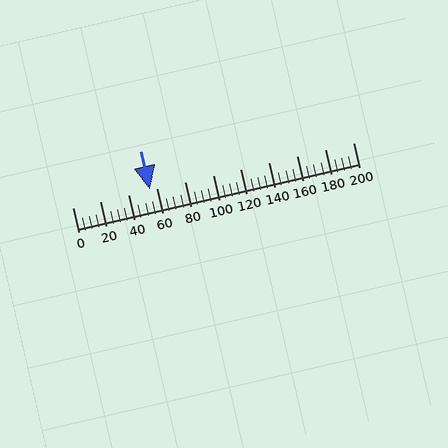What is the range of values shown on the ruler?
The ruler shows values from 0 to 200.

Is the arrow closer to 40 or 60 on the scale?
The arrow is closer to 60.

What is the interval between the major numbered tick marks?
The major tick marks are spaced 20 units apart.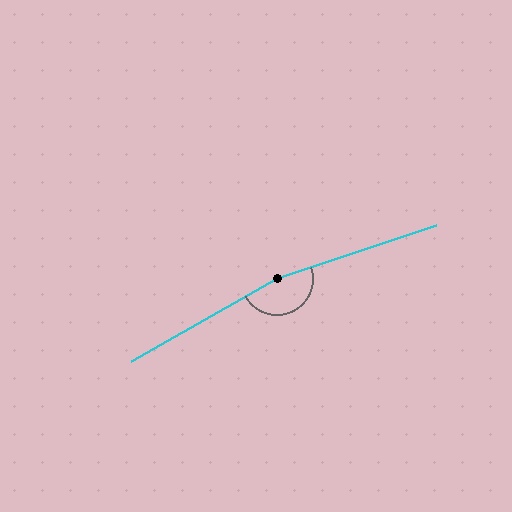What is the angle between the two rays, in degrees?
Approximately 169 degrees.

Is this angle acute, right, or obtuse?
It is obtuse.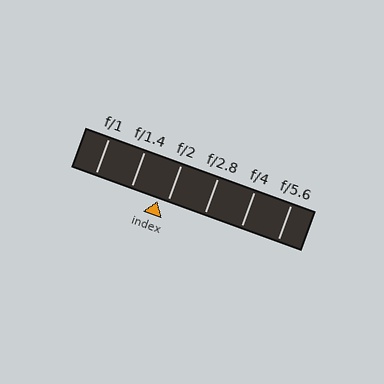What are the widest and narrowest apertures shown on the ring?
The widest aperture shown is f/1 and the narrowest is f/5.6.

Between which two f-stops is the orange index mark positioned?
The index mark is between f/1.4 and f/2.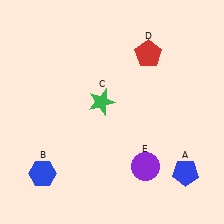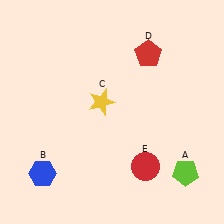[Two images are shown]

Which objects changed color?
A changed from blue to lime. C changed from green to yellow. E changed from purple to red.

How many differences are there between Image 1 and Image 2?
There are 3 differences between the two images.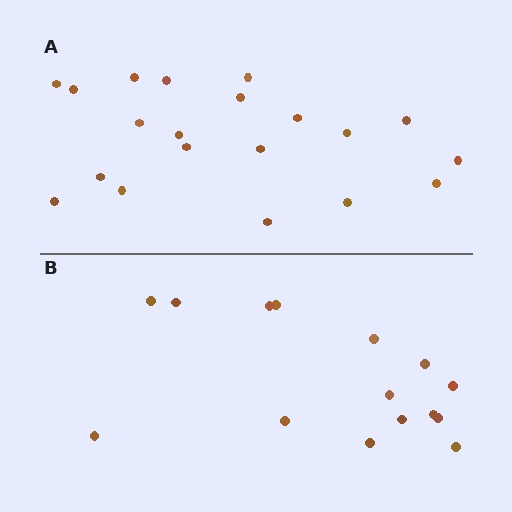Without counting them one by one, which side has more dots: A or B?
Region A (the top region) has more dots.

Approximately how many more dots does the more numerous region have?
Region A has about 5 more dots than region B.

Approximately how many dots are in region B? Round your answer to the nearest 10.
About 20 dots. (The exact count is 15, which rounds to 20.)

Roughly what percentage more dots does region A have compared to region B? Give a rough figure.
About 35% more.